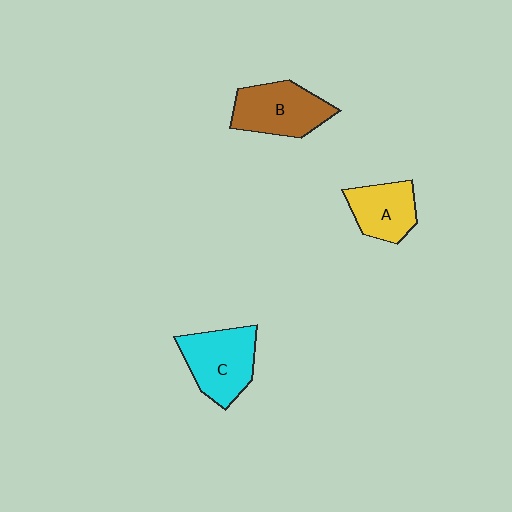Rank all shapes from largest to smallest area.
From largest to smallest: C (cyan), B (brown), A (yellow).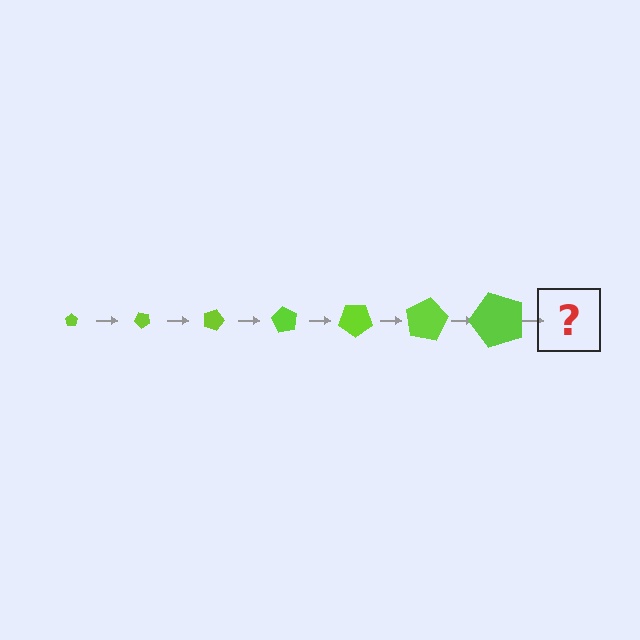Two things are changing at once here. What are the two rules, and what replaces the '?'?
The two rules are that the pentagon grows larger each step and it rotates 45 degrees each step. The '?' should be a pentagon, larger than the previous one and rotated 315 degrees from the start.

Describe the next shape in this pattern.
It should be a pentagon, larger than the previous one and rotated 315 degrees from the start.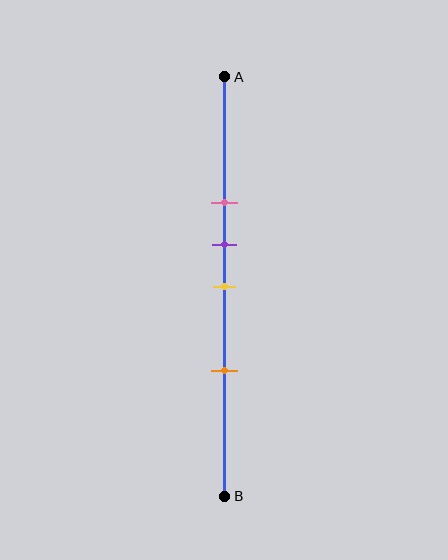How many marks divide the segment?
There are 4 marks dividing the segment.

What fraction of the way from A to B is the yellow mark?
The yellow mark is approximately 50% (0.5) of the way from A to B.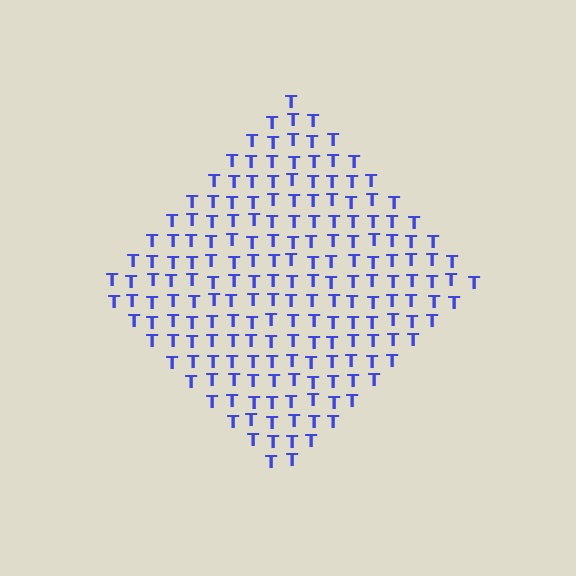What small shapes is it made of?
It is made of small letter T's.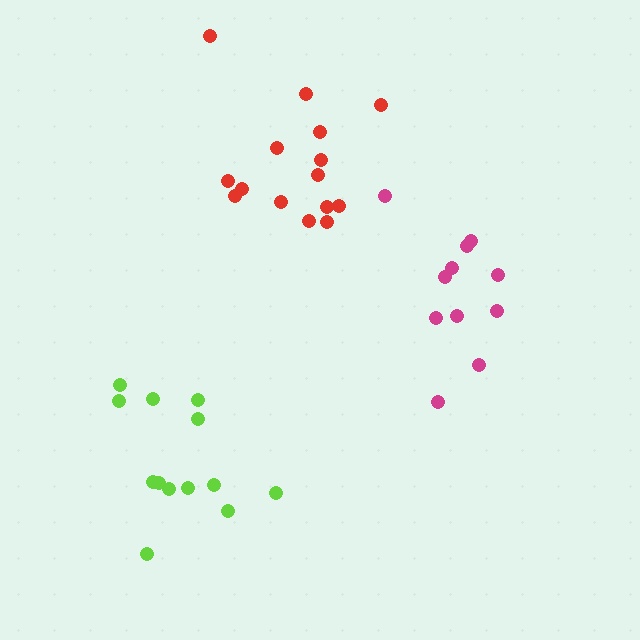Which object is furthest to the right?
The magenta cluster is rightmost.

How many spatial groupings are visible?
There are 3 spatial groupings.